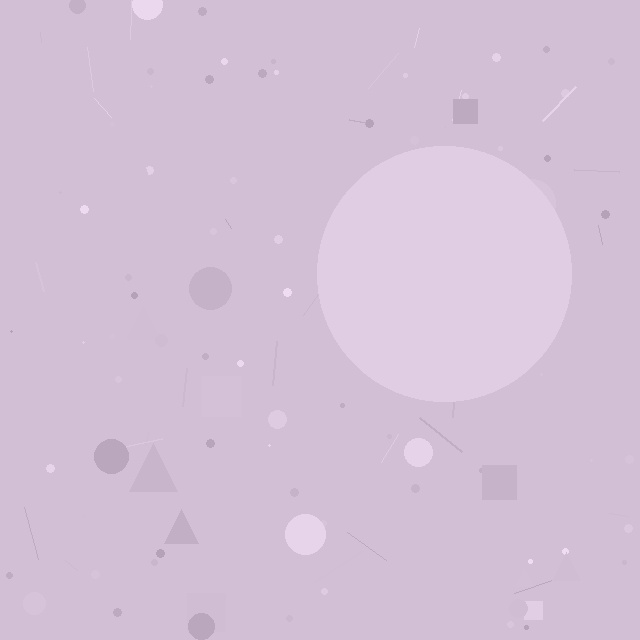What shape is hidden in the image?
A circle is hidden in the image.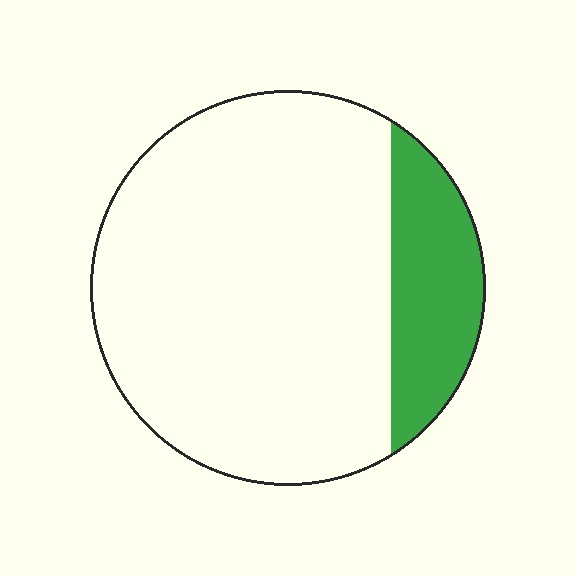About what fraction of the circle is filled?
About one fifth (1/5).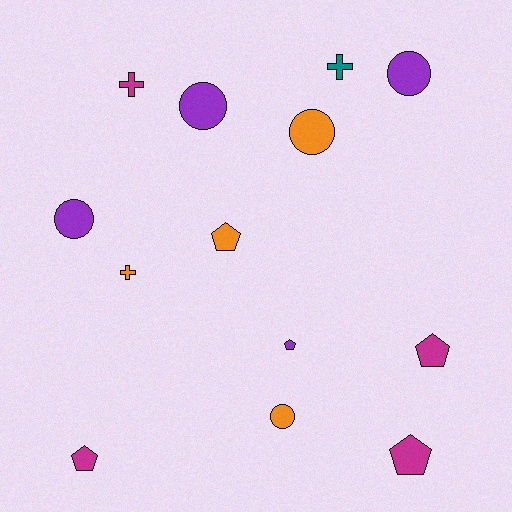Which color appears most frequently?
Magenta, with 4 objects.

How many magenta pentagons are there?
There are 3 magenta pentagons.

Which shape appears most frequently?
Pentagon, with 5 objects.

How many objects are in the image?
There are 13 objects.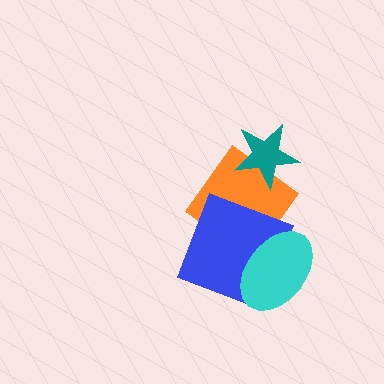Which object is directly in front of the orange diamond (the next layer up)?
The blue square is directly in front of the orange diamond.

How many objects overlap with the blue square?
2 objects overlap with the blue square.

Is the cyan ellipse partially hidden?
No, no other shape covers it.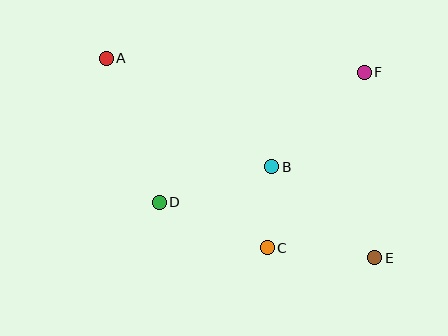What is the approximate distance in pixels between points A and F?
The distance between A and F is approximately 258 pixels.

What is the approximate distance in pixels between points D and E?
The distance between D and E is approximately 223 pixels.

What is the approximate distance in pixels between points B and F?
The distance between B and F is approximately 132 pixels.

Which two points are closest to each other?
Points B and C are closest to each other.